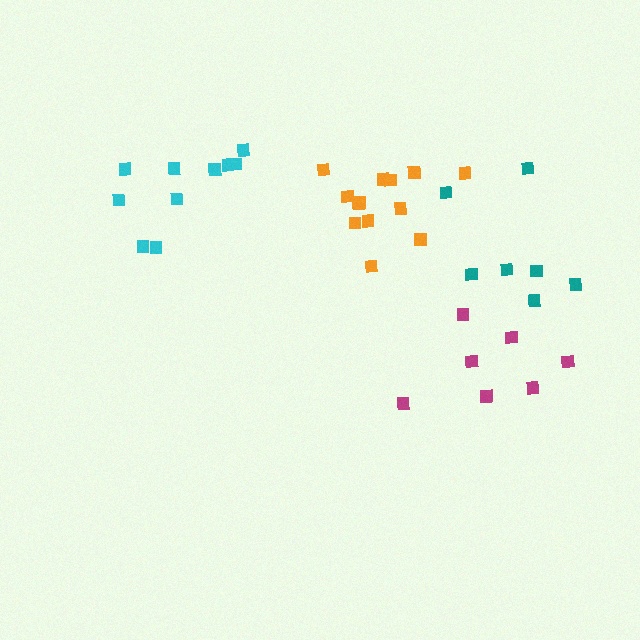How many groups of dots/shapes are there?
There are 4 groups.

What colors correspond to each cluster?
The clusters are colored: teal, orange, cyan, magenta.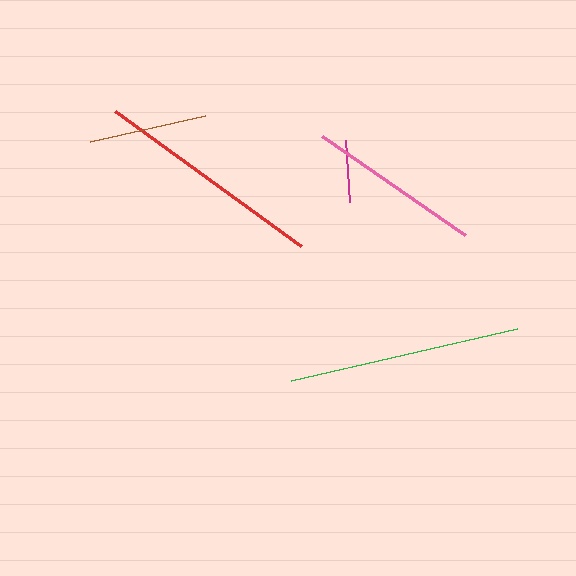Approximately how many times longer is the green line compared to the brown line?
The green line is approximately 2.0 times the length of the brown line.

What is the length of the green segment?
The green segment is approximately 232 pixels long.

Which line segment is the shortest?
The magenta line is the shortest at approximately 62 pixels.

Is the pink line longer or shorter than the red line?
The red line is longer than the pink line.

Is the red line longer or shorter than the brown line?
The red line is longer than the brown line.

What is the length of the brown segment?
The brown segment is approximately 119 pixels long.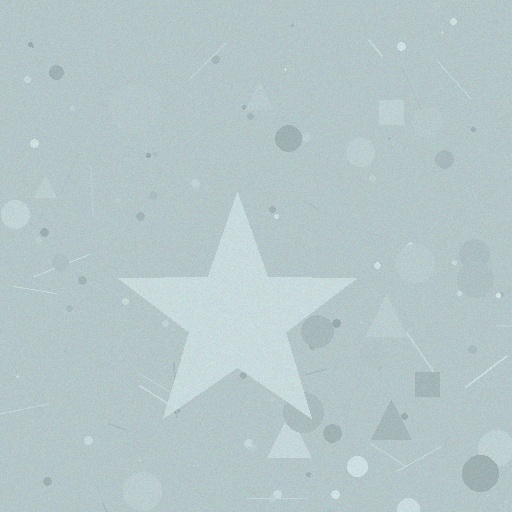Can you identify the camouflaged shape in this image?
The camouflaged shape is a star.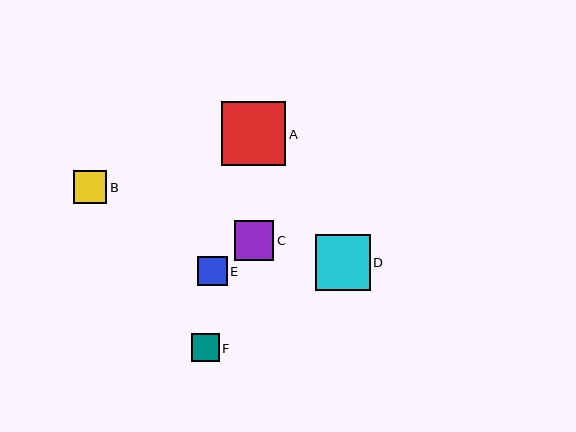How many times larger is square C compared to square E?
Square C is approximately 1.3 times the size of square E.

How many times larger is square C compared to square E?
Square C is approximately 1.3 times the size of square E.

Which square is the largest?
Square A is the largest with a size of approximately 64 pixels.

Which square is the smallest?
Square F is the smallest with a size of approximately 28 pixels.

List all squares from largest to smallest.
From largest to smallest: A, D, C, B, E, F.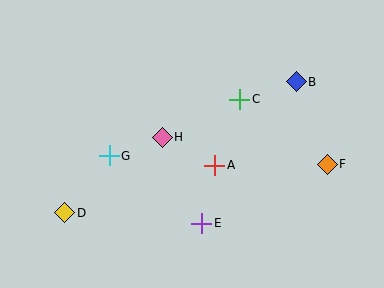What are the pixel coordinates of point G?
Point G is at (109, 156).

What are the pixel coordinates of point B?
Point B is at (296, 82).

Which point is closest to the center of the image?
Point H at (162, 137) is closest to the center.